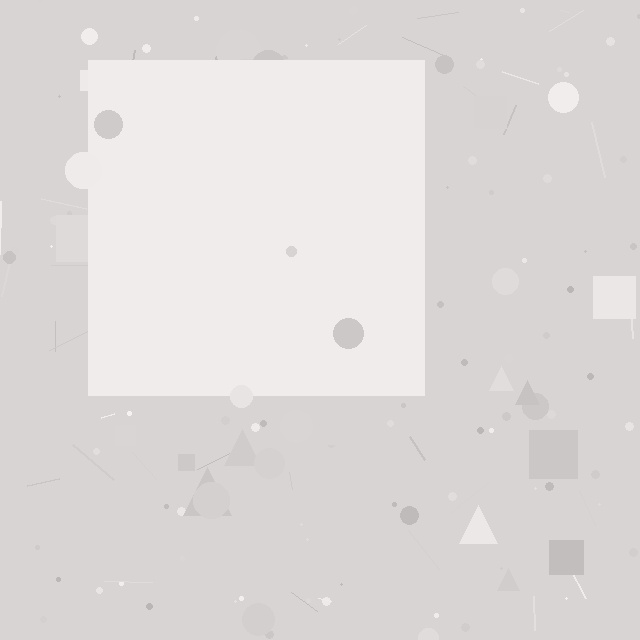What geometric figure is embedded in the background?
A square is embedded in the background.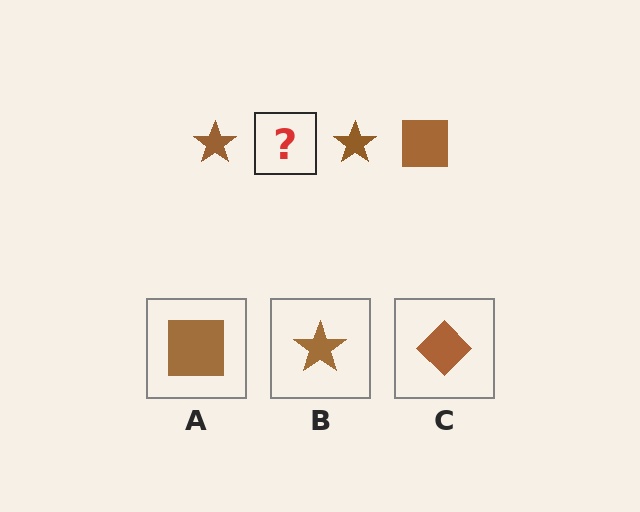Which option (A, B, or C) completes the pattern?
A.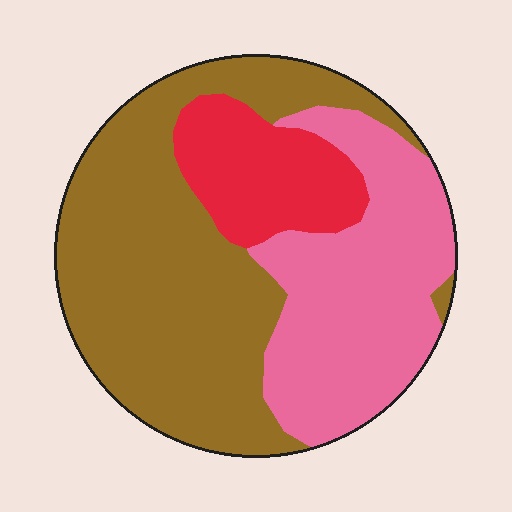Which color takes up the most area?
Brown, at roughly 50%.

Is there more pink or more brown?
Brown.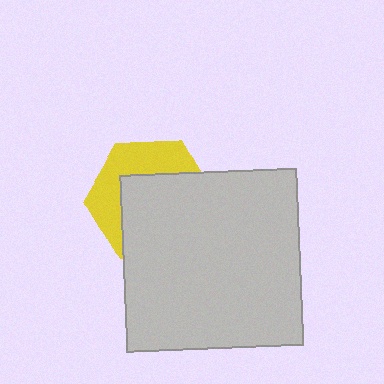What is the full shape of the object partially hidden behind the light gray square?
The partially hidden object is a yellow hexagon.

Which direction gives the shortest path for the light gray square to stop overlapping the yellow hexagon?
Moving toward the lower-right gives the shortest separation.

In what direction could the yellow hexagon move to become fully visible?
The yellow hexagon could move toward the upper-left. That would shift it out from behind the light gray square entirely.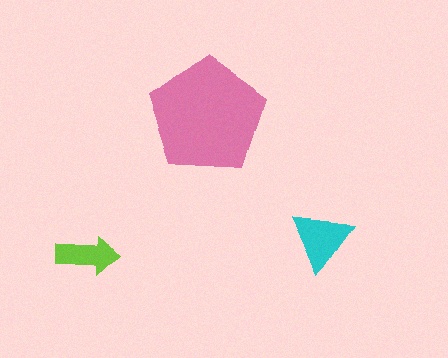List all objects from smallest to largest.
The lime arrow, the cyan triangle, the pink pentagon.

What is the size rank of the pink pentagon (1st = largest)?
1st.